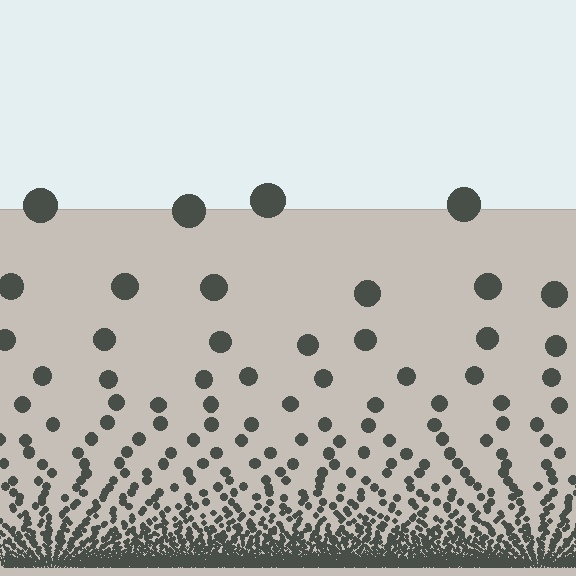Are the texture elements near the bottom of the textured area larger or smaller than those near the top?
Smaller. The gradient is inverted — elements near the bottom are smaller and denser.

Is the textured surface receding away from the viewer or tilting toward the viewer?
The surface appears to tilt toward the viewer. Texture elements get larger and sparser toward the top.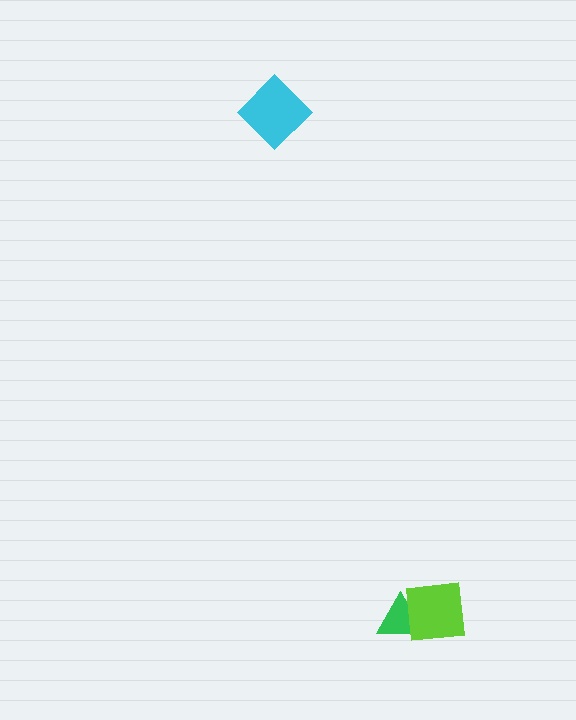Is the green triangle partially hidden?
Yes, it is partially covered by another shape.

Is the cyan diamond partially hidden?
No, no other shape covers it.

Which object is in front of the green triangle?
The lime square is in front of the green triangle.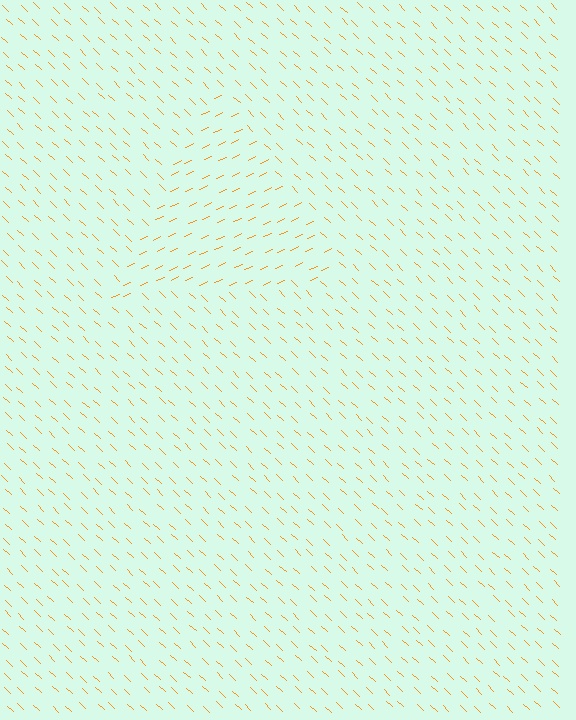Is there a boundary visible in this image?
Yes, there is a texture boundary formed by a change in line orientation.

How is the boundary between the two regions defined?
The boundary is defined purely by a change in line orientation (approximately 68 degrees difference). All lines are the same color and thickness.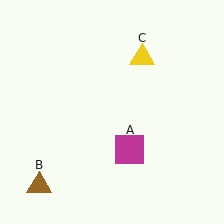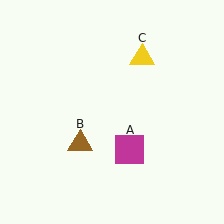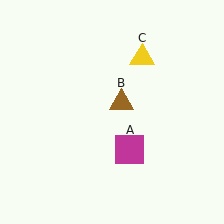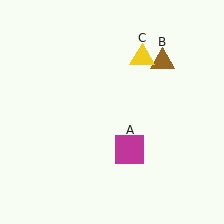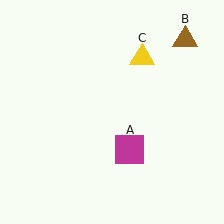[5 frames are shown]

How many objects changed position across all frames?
1 object changed position: brown triangle (object B).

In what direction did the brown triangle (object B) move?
The brown triangle (object B) moved up and to the right.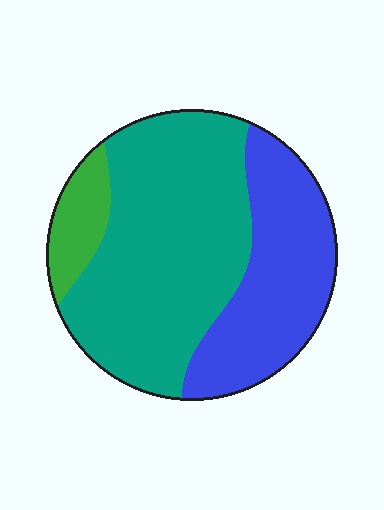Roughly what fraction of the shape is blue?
Blue takes up between a third and a half of the shape.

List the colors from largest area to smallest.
From largest to smallest: teal, blue, green.